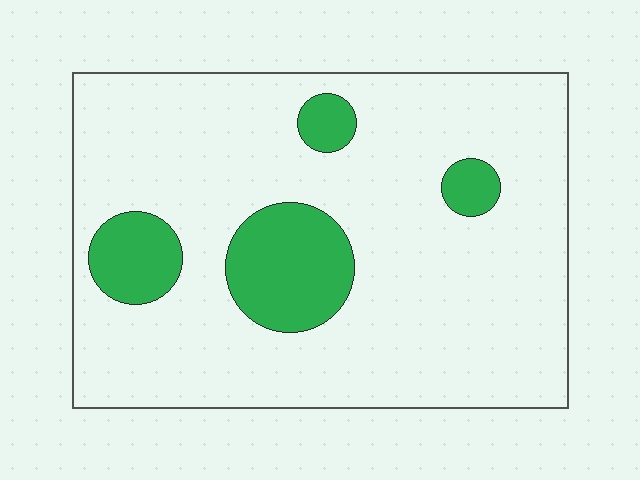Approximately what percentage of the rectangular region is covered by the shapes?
Approximately 15%.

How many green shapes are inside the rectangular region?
4.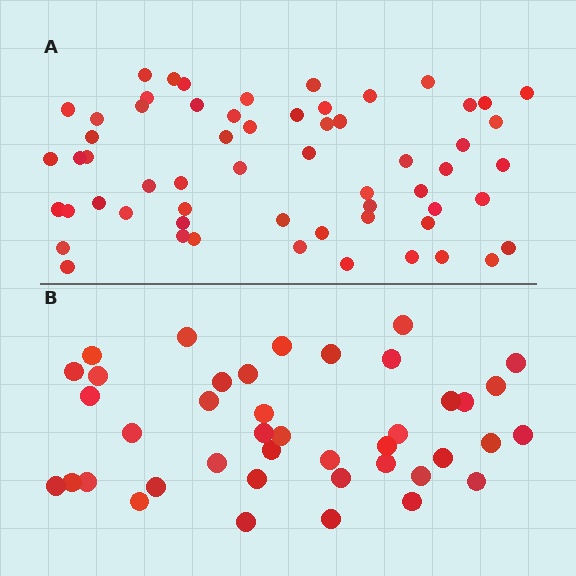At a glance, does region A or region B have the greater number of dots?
Region A (the top region) has more dots.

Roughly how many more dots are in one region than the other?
Region A has approximately 20 more dots than region B.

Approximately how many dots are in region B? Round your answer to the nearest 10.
About 40 dots. (The exact count is 41, which rounds to 40.)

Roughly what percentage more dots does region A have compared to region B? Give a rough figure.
About 45% more.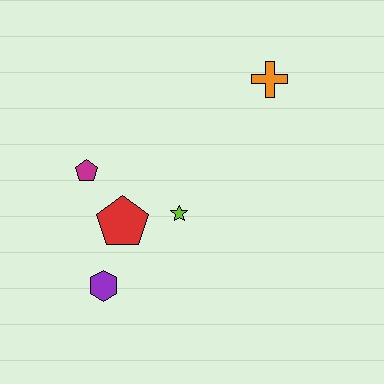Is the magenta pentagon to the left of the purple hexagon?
Yes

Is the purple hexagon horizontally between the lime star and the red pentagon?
No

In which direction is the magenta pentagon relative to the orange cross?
The magenta pentagon is to the left of the orange cross.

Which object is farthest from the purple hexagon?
The orange cross is farthest from the purple hexagon.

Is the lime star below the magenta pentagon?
Yes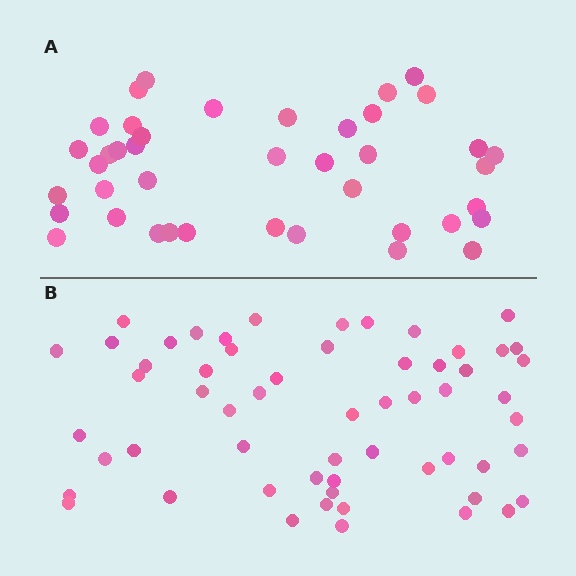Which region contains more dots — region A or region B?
Region B (the bottom region) has more dots.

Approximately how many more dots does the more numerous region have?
Region B has approximately 15 more dots than region A.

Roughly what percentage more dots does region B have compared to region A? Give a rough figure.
About 40% more.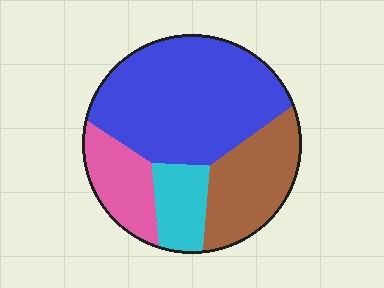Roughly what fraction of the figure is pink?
Pink takes up about one sixth (1/6) of the figure.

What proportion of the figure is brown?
Brown covers about 25% of the figure.